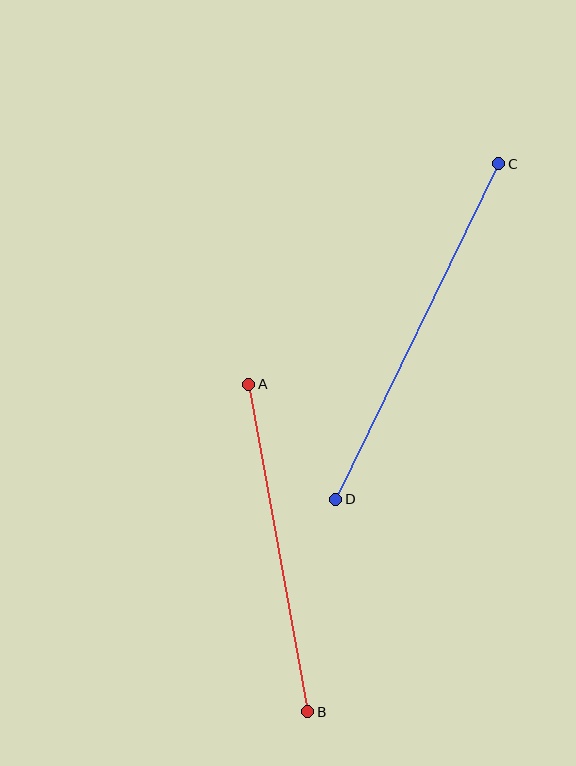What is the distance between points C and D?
The distance is approximately 373 pixels.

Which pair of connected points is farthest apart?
Points C and D are farthest apart.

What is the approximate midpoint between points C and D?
The midpoint is at approximately (417, 331) pixels.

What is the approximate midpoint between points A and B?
The midpoint is at approximately (278, 548) pixels.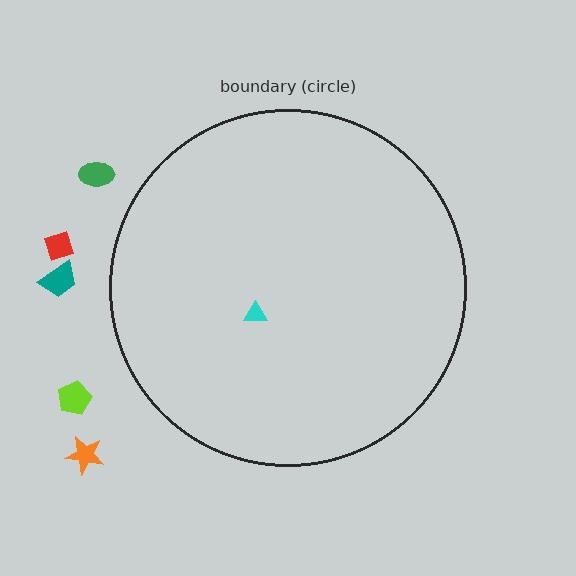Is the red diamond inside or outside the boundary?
Outside.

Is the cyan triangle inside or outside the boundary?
Inside.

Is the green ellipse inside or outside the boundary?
Outside.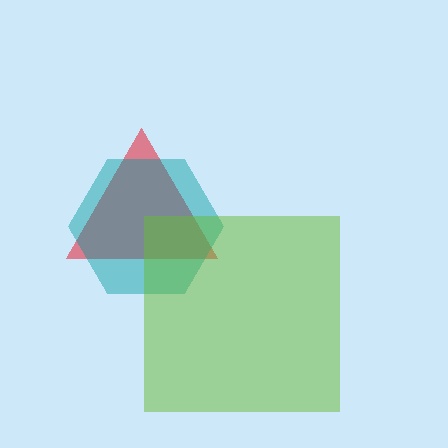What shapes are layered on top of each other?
The layered shapes are: a red triangle, a teal hexagon, a lime square.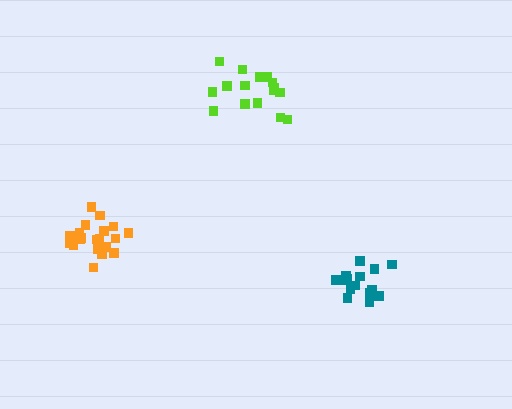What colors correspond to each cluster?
The clusters are colored: lime, teal, orange.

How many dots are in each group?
Group 1: 16 dots, Group 2: 15 dots, Group 3: 20 dots (51 total).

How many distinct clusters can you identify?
There are 3 distinct clusters.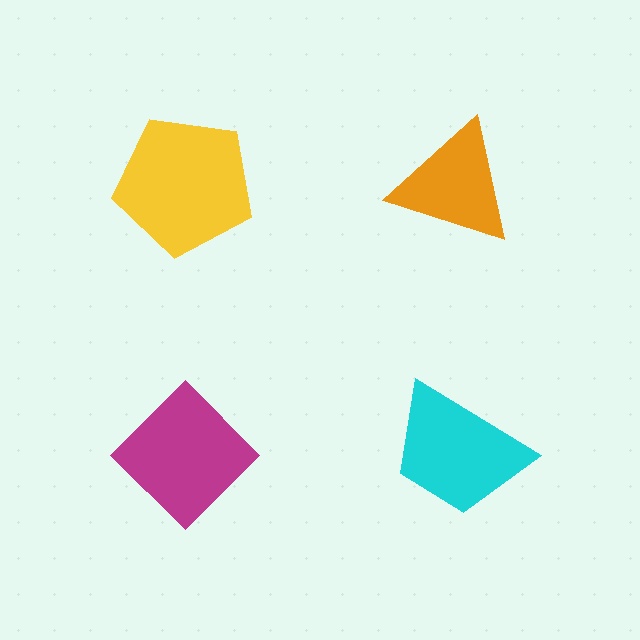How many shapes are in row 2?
2 shapes.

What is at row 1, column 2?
An orange triangle.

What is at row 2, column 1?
A magenta diamond.